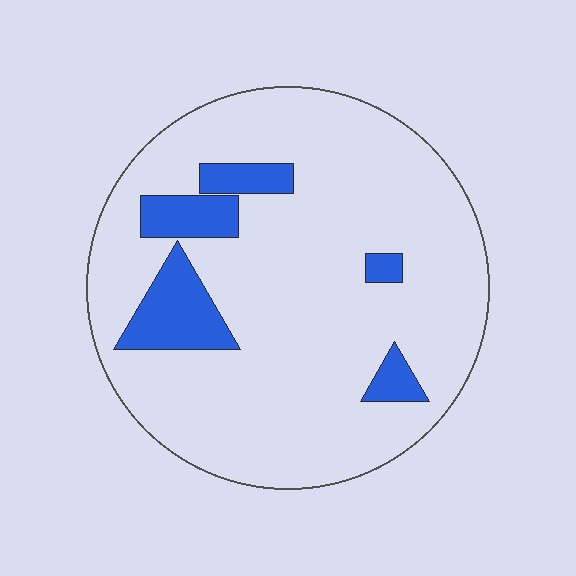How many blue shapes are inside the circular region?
5.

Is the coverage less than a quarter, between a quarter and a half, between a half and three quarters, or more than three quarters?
Less than a quarter.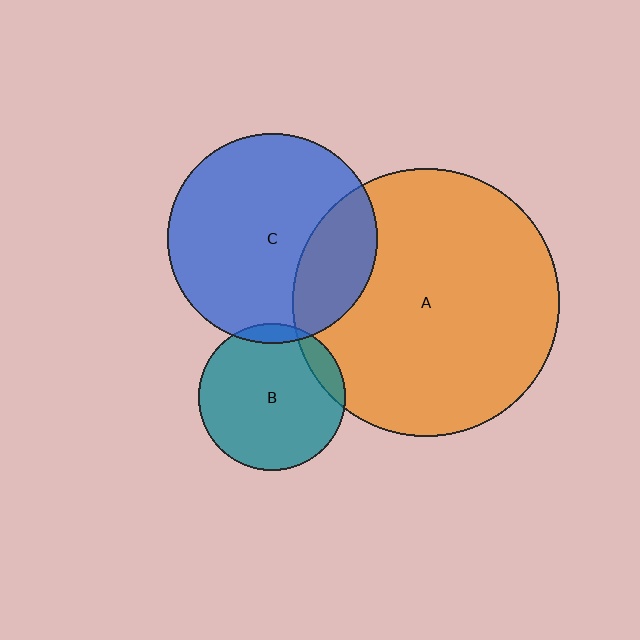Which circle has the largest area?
Circle A (orange).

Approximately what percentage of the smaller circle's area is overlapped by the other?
Approximately 25%.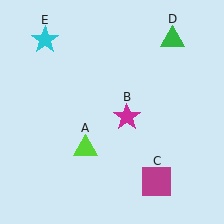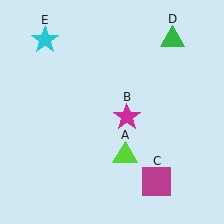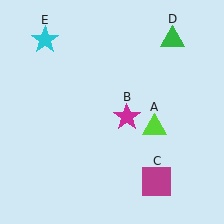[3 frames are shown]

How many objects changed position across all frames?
1 object changed position: lime triangle (object A).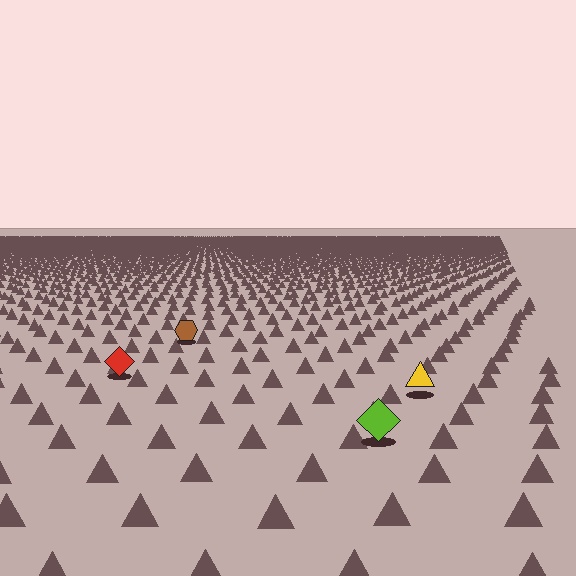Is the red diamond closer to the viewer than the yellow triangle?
No. The yellow triangle is closer — you can tell from the texture gradient: the ground texture is coarser near it.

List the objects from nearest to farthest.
From nearest to farthest: the lime diamond, the yellow triangle, the red diamond, the brown hexagon.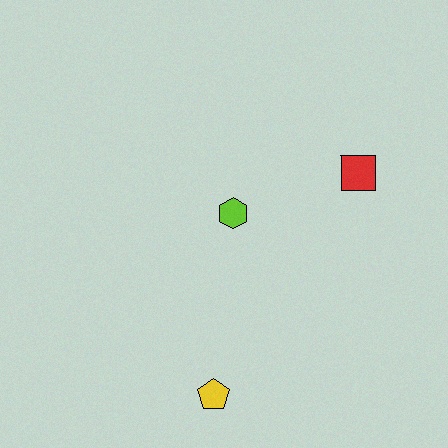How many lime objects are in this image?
There is 1 lime object.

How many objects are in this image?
There are 3 objects.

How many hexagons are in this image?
There is 1 hexagon.